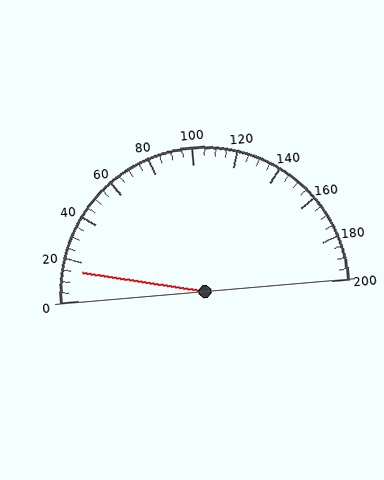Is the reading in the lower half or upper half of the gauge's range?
The reading is in the lower half of the range (0 to 200).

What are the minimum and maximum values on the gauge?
The gauge ranges from 0 to 200.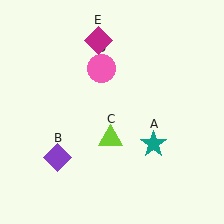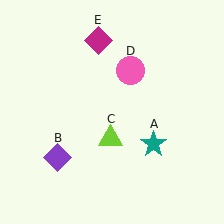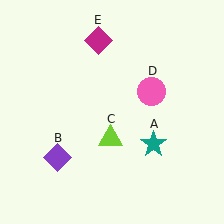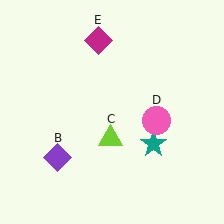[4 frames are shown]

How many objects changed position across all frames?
1 object changed position: pink circle (object D).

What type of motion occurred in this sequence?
The pink circle (object D) rotated clockwise around the center of the scene.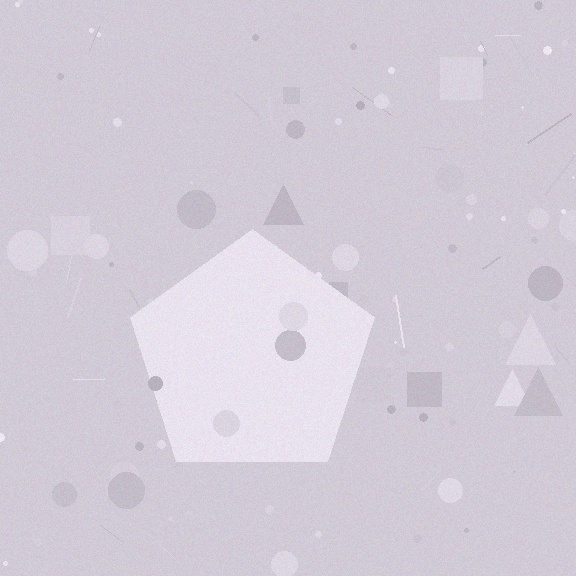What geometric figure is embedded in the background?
A pentagon is embedded in the background.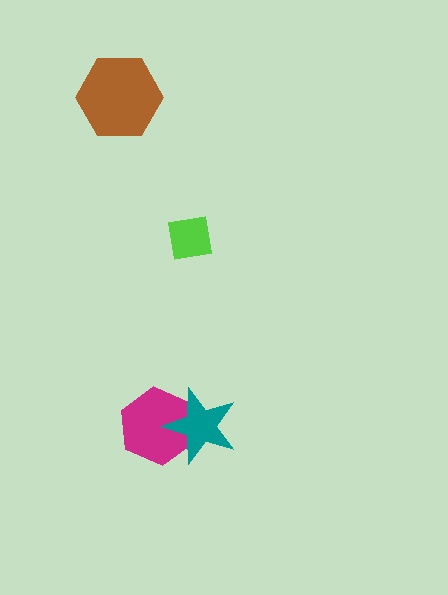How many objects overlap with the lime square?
0 objects overlap with the lime square.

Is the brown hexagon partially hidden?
No, no other shape covers it.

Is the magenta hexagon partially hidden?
Yes, it is partially covered by another shape.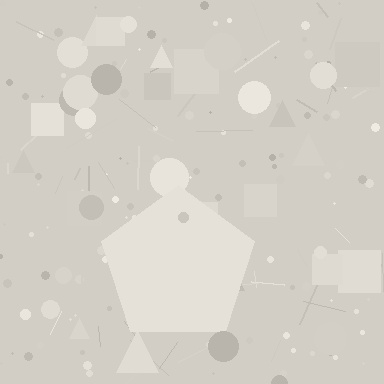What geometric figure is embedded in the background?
A pentagon is embedded in the background.